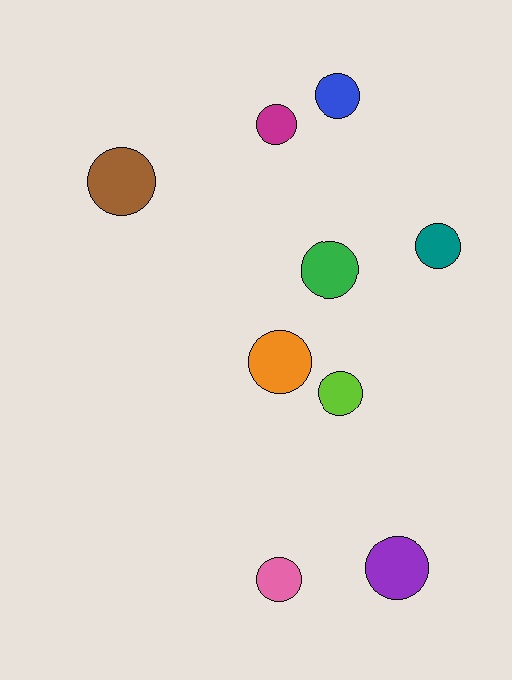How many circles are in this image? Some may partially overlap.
There are 9 circles.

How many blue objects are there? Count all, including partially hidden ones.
There is 1 blue object.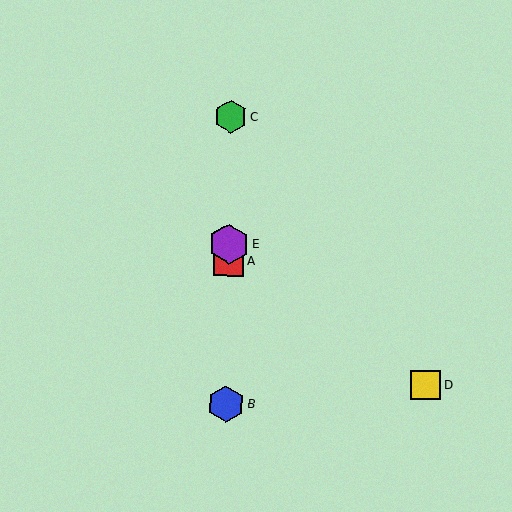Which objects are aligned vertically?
Objects A, B, C, E are aligned vertically.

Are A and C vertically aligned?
Yes, both are at x≈229.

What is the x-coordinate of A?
Object A is at x≈229.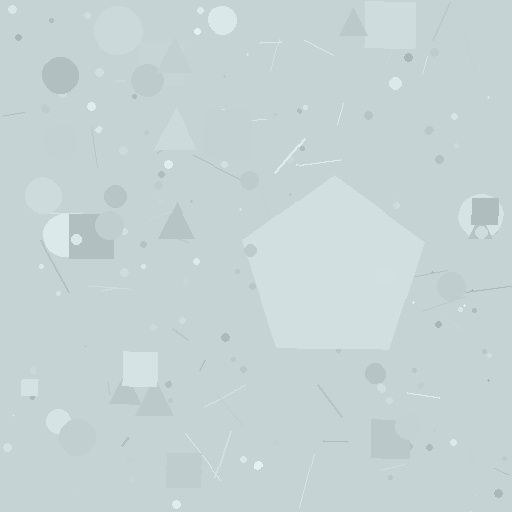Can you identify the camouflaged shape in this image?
The camouflaged shape is a pentagon.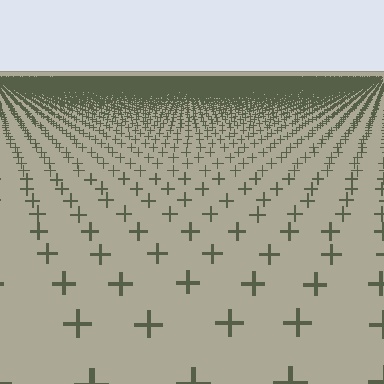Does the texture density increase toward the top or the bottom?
Density increases toward the top.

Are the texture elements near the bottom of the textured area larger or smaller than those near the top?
Larger. Near the bottom, elements are closer to the viewer and appear at a bigger on-screen size.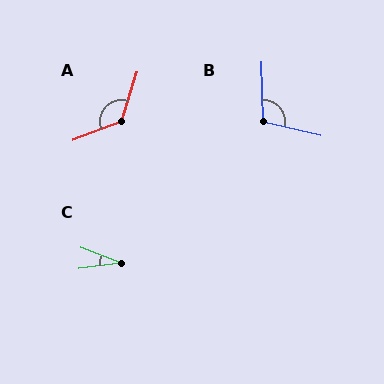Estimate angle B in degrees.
Approximately 105 degrees.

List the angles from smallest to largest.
C (28°), B (105°), A (128°).